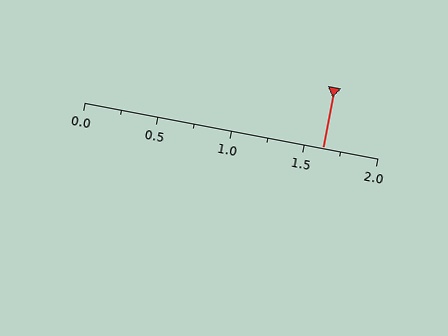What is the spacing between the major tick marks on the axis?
The major ticks are spaced 0.5 apart.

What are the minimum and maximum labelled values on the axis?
The axis runs from 0.0 to 2.0.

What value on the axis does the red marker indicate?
The marker indicates approximately 1.62.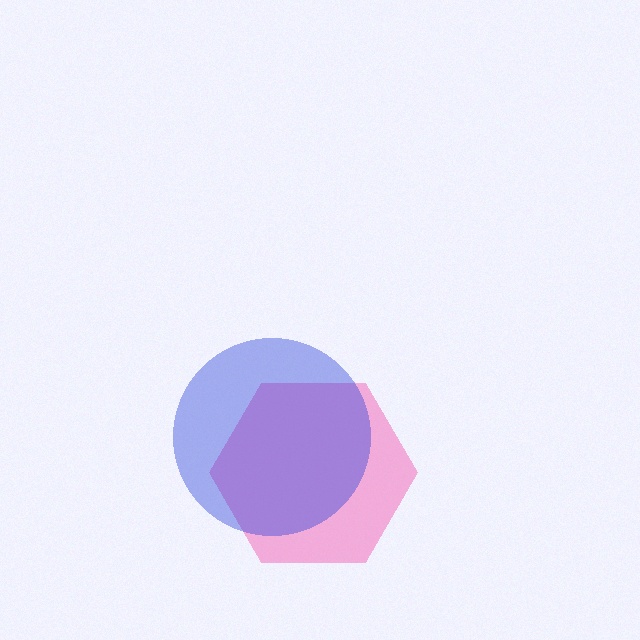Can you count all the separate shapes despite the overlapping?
Yes, there are 2 separate shapes.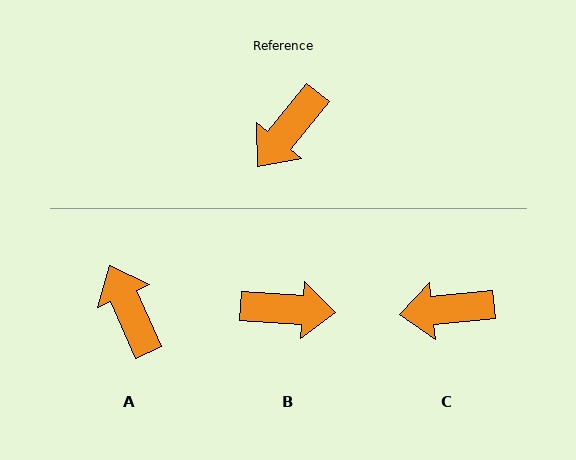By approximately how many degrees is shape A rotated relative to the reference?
Approximately 117 degrees clockwise.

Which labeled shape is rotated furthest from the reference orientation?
B, about 125 degrees away.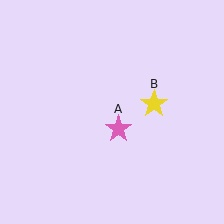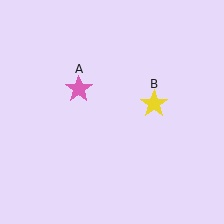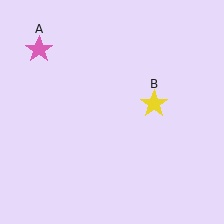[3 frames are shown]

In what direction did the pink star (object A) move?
The pink star (object A) moved up and to the left.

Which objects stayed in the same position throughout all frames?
Yellow star (object B) remained stationary.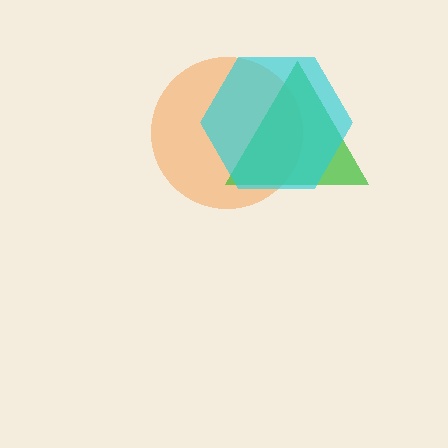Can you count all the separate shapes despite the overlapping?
Yes, there are 3 separate shapes.